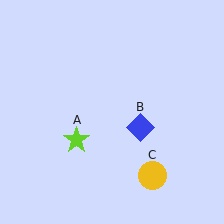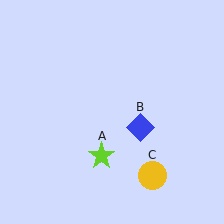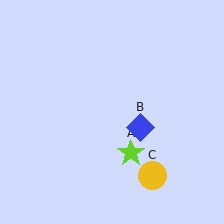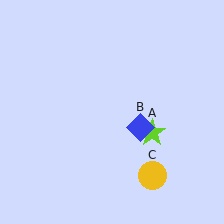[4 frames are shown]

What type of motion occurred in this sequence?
The lime star (object A) rotated counterclockwise around the center of the scene.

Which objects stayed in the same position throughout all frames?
Blue diamond (object B) and yellow circle (object C) remained stationary.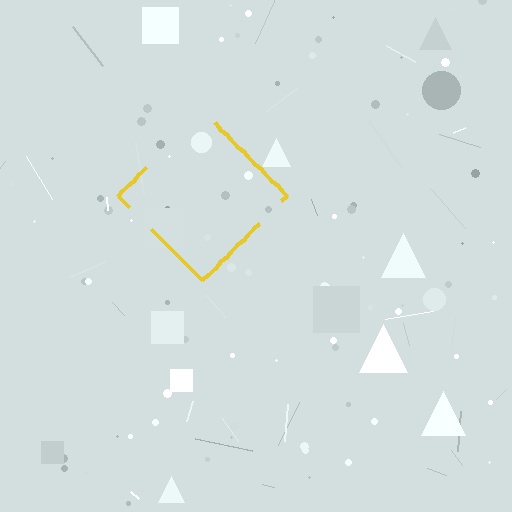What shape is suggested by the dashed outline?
The dashed outline suggests a diamond.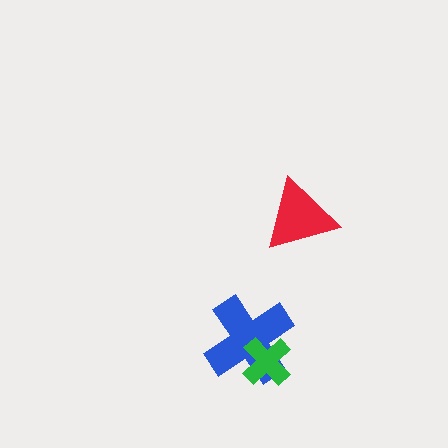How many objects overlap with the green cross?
1 object overlaps with the green cross.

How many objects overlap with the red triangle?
0 objects overlap with the red triangle.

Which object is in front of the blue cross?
The green cross is in front of the blue cross.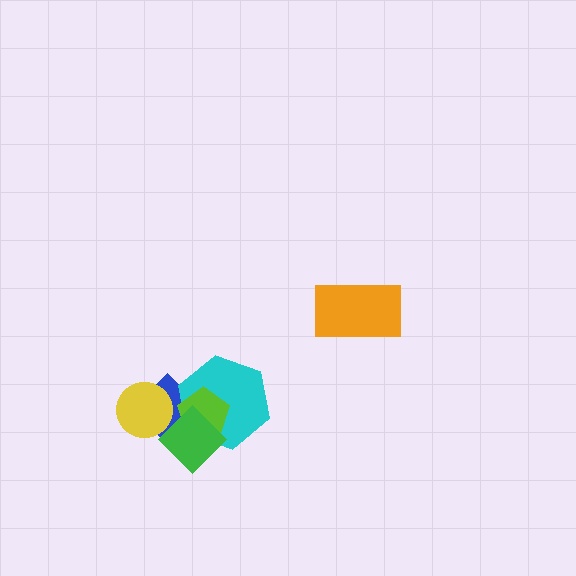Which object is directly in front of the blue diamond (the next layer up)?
The cyan hexagon is directly in front of the blue diamond.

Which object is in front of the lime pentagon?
The green diamond is in front of the lime pentagon.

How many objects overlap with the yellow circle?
1 object overlaps with the yellow circle.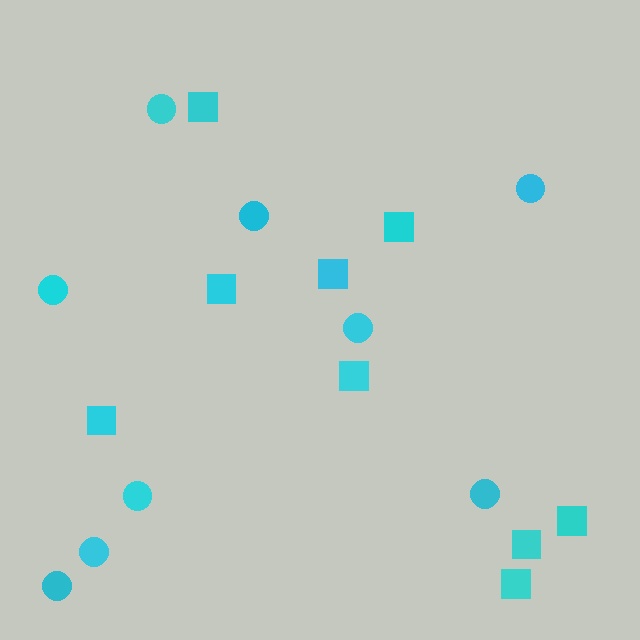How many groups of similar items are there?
There are 2 groups: one group of squares (9) and one group of circles (9).